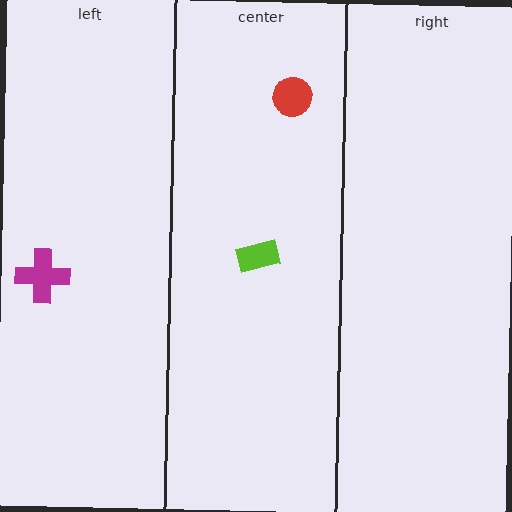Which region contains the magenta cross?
The left region.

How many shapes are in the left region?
1.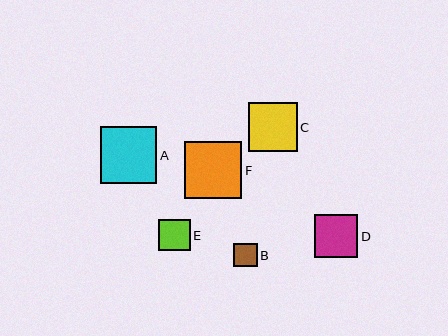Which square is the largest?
Square F is the largest with a size of approximately 57 pixels.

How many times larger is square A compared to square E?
Square A is approximately 1.8 times the size of square E.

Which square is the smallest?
Square B is the smallest with a size of approximately 23 pixels.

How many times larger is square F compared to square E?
Square F is approximately 1.8 times the size of square E.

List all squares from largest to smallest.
From largest to smallest: F, A, C, D, E, B.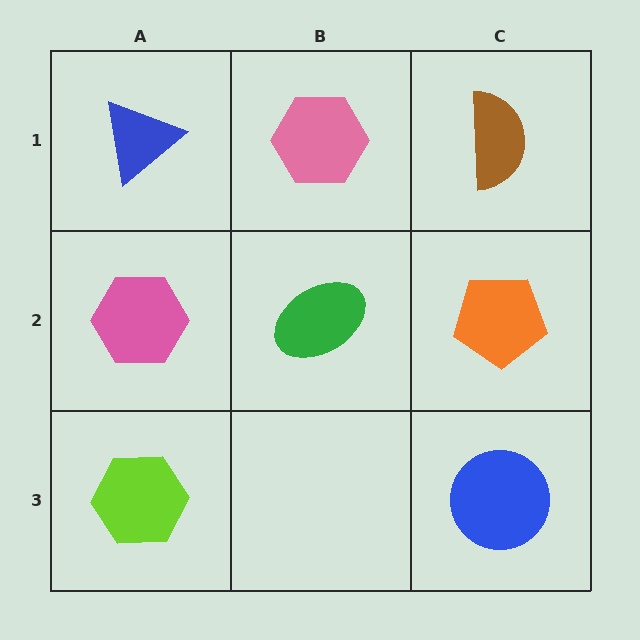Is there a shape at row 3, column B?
No, that cell is empty.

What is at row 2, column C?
An orange pentagon.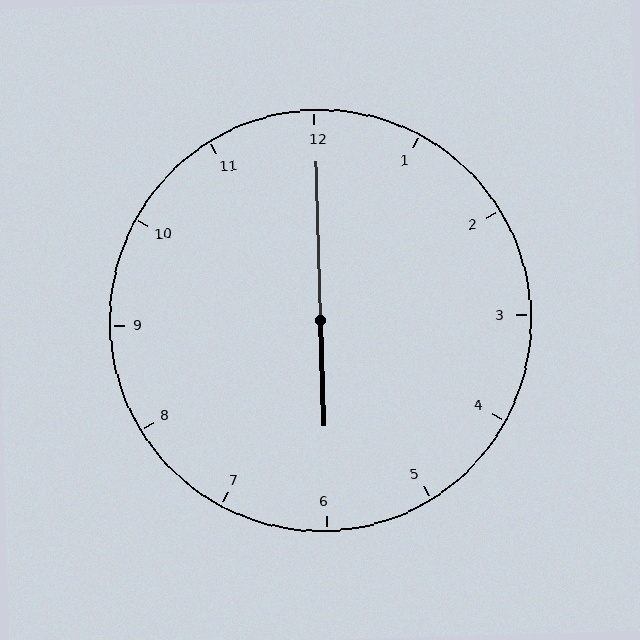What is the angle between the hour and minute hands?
Approximately 180 degrees.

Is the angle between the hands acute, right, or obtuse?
It is obtuse.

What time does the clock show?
6:00.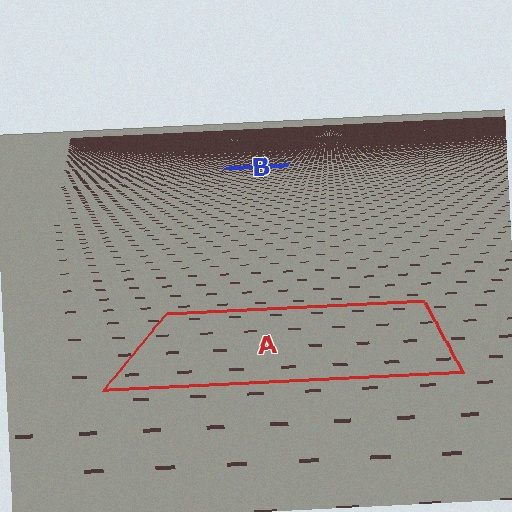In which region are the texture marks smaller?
The texture marks are smaller in region B, because it is farther away.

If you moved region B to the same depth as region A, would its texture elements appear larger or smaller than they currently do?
They would appear larger. At a closer depth, the same texture elements are projected at a bigger on-screen size.